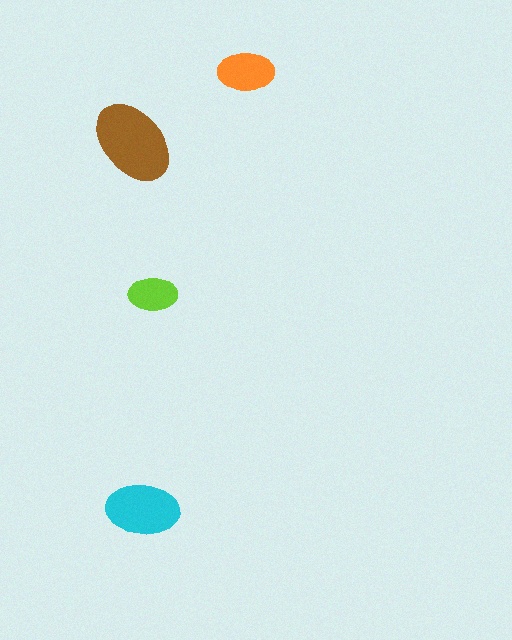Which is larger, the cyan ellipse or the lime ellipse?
The cyan one.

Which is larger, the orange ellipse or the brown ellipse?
The brown one.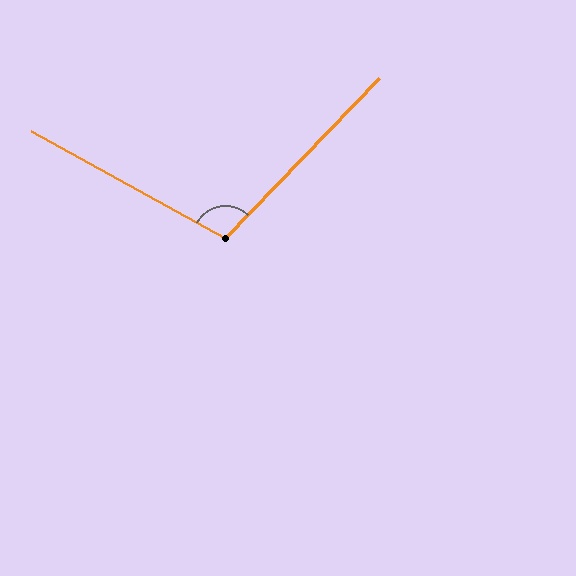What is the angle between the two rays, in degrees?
Approximately 105 degrees.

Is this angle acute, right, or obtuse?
It is obtuse.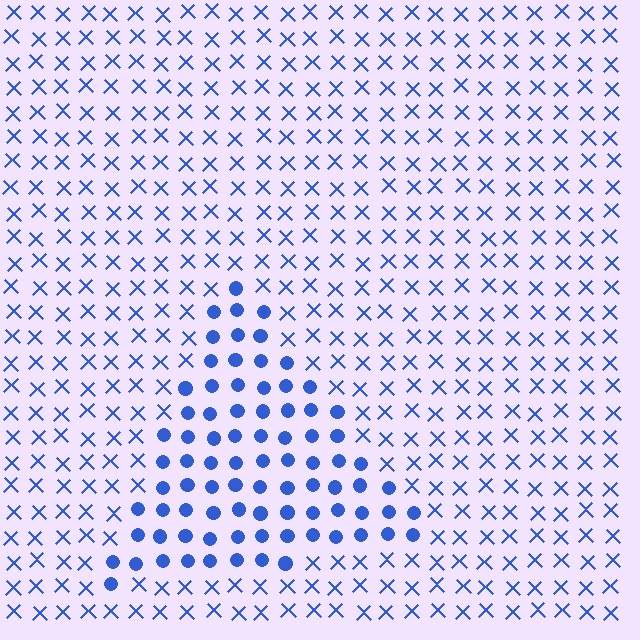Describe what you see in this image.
The image is filled with small blue elements arranged in a uniform grid. A triangle-shaped region contains circles, while the surrounding area contains X marks. The boundary is defined purely by the change in element shape.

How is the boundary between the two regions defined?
The boundary is defined by a change in element shape: circles inside vs. X marks outside. All elements share the same color and spacing.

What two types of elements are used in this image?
The image uses circles inside the triangle region and X marks outside it.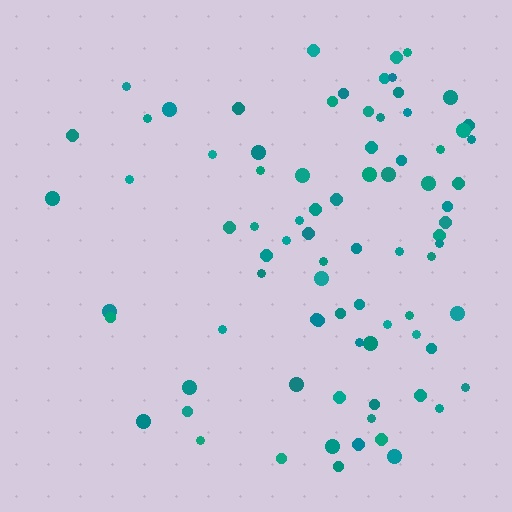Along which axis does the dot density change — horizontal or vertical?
Horizontal.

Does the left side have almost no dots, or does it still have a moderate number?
Still a moderate number, just noticeably fewer than the right.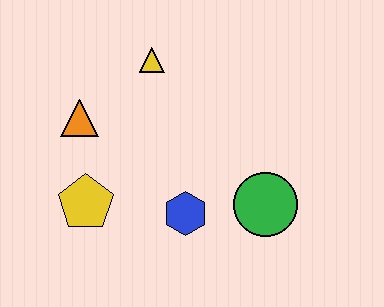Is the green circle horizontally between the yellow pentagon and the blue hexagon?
No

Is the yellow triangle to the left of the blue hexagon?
Yes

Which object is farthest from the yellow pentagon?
The green circle is farthest from the yellow pentagon.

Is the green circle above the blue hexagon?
Yes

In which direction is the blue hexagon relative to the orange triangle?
The blue hexagon is to the right of the orange triangle.